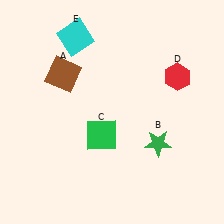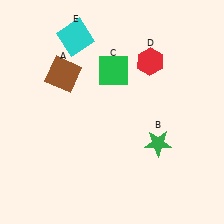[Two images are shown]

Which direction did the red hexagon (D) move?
The red hexagon (D) moved left.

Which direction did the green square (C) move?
The green square (C) moved up.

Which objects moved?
The objects that moved are: the green square (C), the red hexagon (D).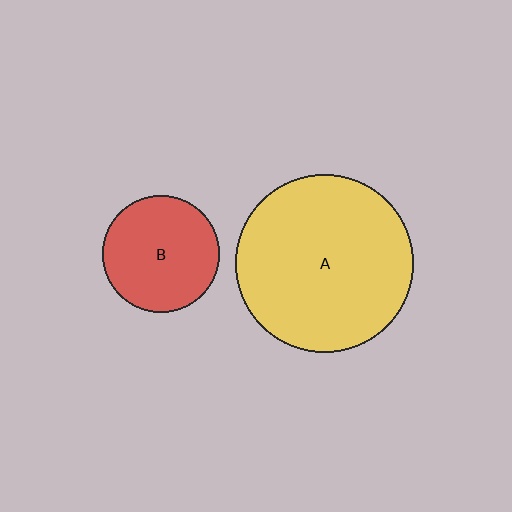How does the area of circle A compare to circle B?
Approximately 2.3 times.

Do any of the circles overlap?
No, none of the circles overlap.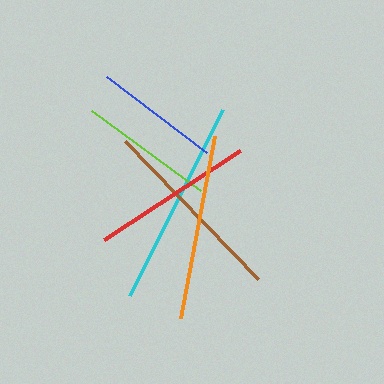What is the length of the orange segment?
The orange segment is approximately 186 pixels long.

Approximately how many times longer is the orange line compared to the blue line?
The orange line is approximately 1.5 times the length of the blue line.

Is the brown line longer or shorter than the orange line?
The brown line is longer than the orange line.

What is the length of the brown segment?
The brown segment is approximately 192 pixels long.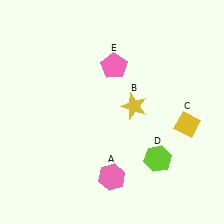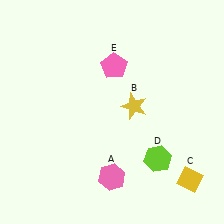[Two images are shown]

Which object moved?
The yellow diamond (C) moved down.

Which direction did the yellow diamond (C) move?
The yellow diamond (C) moved down.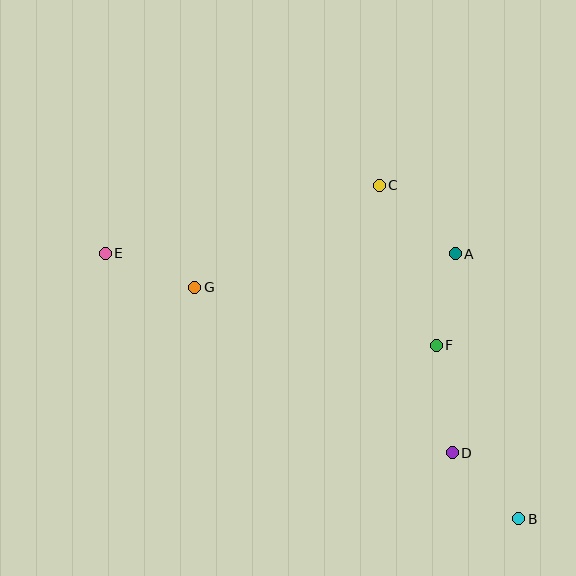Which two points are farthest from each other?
Points B and E are farthest from each other.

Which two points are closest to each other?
Points A and F are closest to each other.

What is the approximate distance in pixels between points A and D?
The distance between A and D is approximately 199 pixels.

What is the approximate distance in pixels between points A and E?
The distance between A and E is approximately 350 pixels.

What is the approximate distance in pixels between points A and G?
The distance between A and G is approximately 263 pixels.